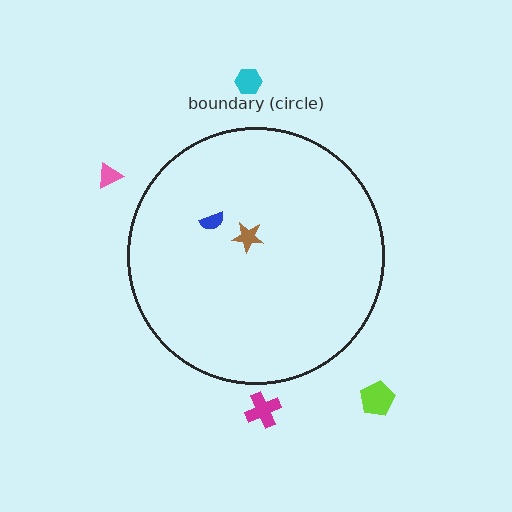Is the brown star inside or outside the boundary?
Inside.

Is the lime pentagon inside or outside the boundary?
Outside.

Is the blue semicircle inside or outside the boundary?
Inside.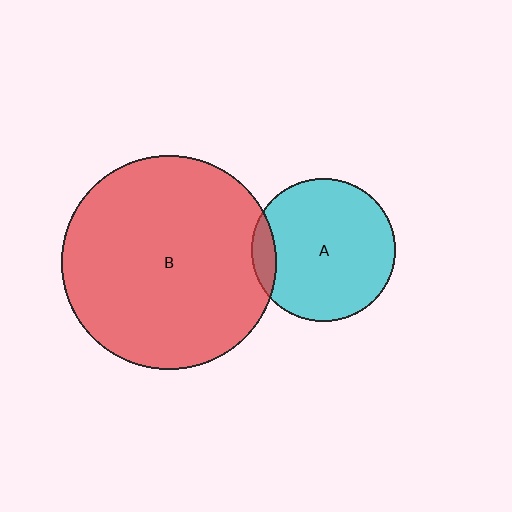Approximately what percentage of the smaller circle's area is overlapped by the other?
Approximately 10%.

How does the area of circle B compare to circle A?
Approximately 2.2 times.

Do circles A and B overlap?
Yes.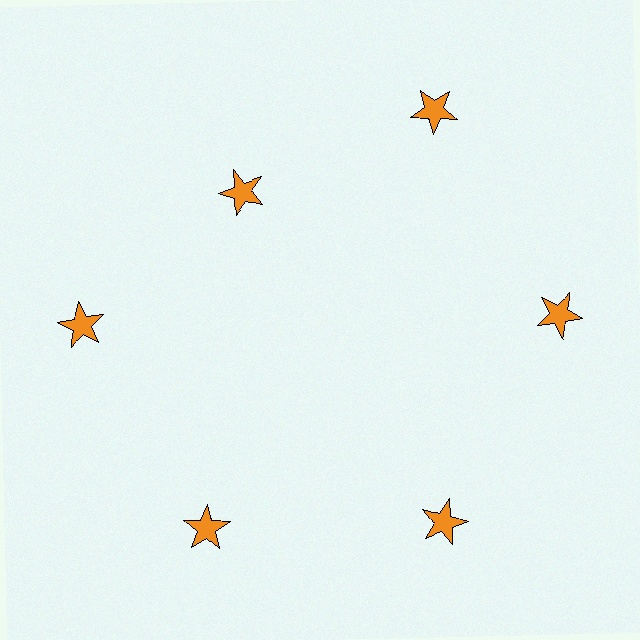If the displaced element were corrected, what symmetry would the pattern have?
It would have 6-fold rotational symmetry — the pattern would map onto itself every 60 degrees.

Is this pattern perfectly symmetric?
No. The 6 orange stars are arranged in a ring, but one element near the 11 o'clock position is pulled inward toward the center, breaking the 6-fold rotational symmetry.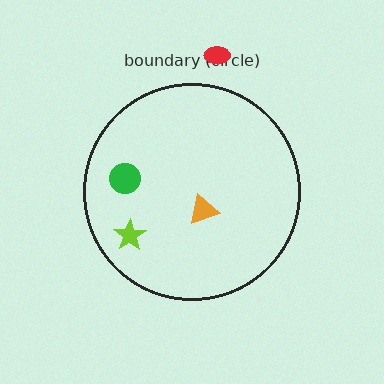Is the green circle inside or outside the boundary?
Inside.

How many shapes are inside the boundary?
3 inside, 1 outside.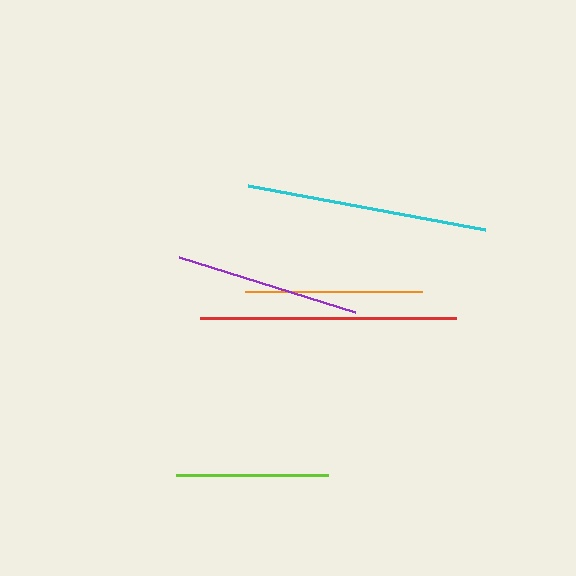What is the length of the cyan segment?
The cyan segment is approximately 241 pixels long.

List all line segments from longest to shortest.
From longest to shortest: red, cyan, purple, orange, lime.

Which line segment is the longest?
The red line is the longest at approximately 256 pixels.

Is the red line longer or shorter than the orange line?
The red line is longer than the orange line.